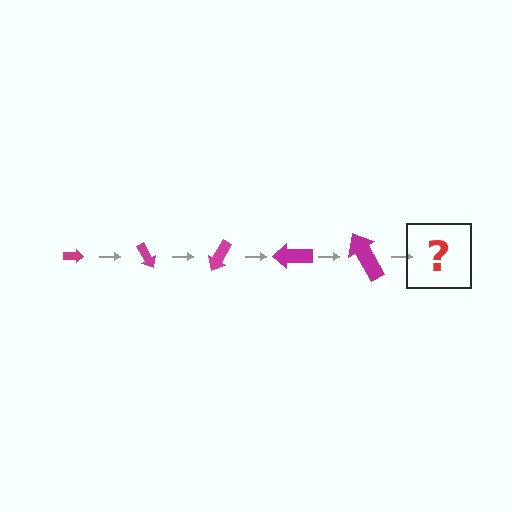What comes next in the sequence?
The next element should be an arrow, larger than the previous one and rotated 300 degrees from the start.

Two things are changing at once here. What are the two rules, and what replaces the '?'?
The two rules are that the arrow grows larger each step and it rotates 60 degrees each step. The '?' should be an arrow, larger than the previous one and rotated 300 degrees from the start.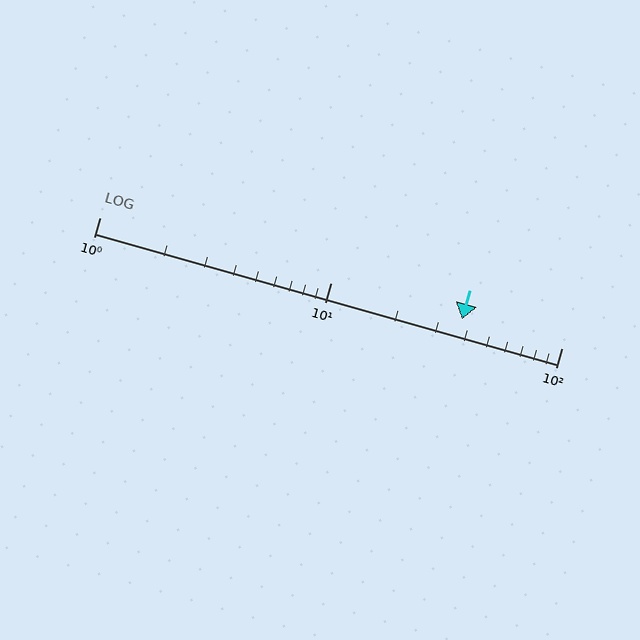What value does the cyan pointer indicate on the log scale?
The pointer indicates approximately 37.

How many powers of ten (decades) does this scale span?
The scale spans 2 decades, from 1 to 100.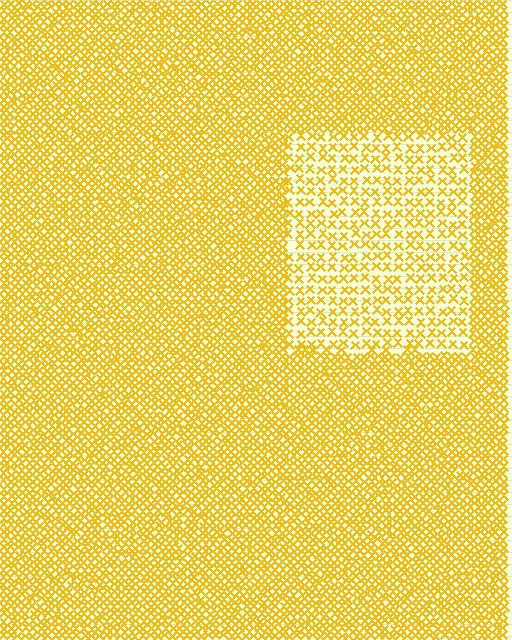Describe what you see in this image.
The image contains small yellow elements arranged at two different densities. A rectangle-shaped region is visible where the elements are less densely packed than the surrounding area.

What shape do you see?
I see a rectangle.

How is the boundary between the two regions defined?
The boundary is defined by a change in element density (approximately 2.2x ratio). All elements are the same color, size, and shape.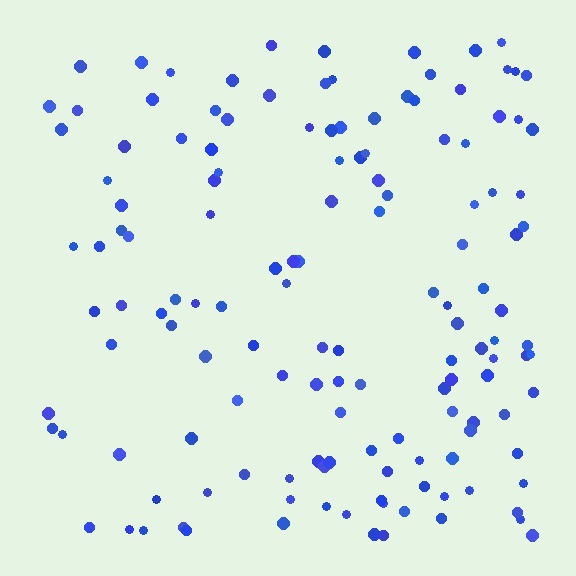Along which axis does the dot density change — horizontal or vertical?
Horizontal.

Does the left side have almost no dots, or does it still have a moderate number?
Still a moderate number, just noticeably fewer than the right.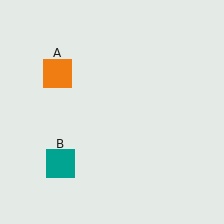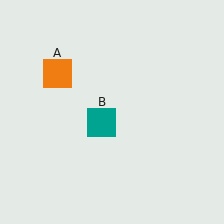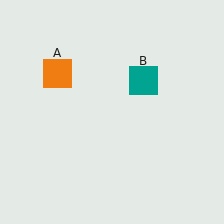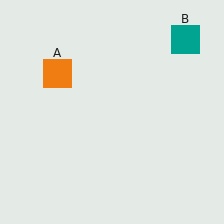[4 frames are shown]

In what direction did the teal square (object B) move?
The teal square (object B) moved up and to the right.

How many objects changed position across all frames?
1 object changed position: teal square (object B).